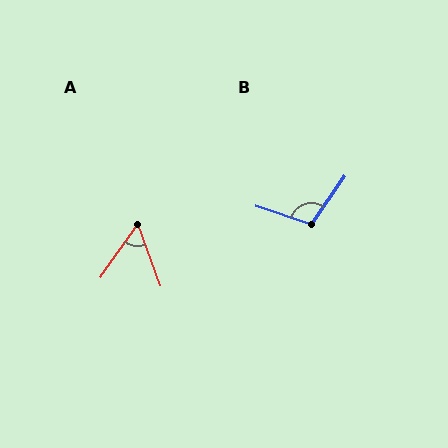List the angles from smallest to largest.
A (55°), B (106°).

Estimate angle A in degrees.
Approximately 55 degrees.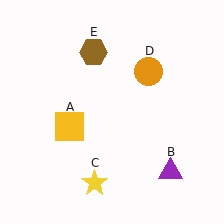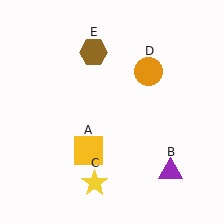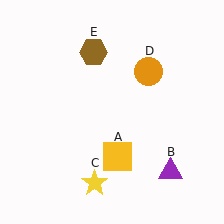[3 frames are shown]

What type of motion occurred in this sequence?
The yellow square (object A) rotated counterclockwise around the center of the scene.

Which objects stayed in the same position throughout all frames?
Purple triangle (object B) and yellow star (object C) and orange circle (object D) and brown hexagon (object E) remained stationary.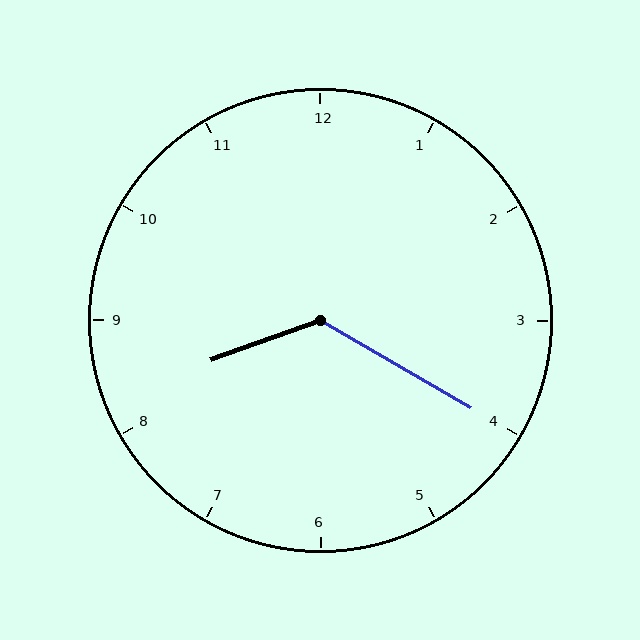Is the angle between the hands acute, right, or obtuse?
It is obtuse.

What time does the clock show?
8:20.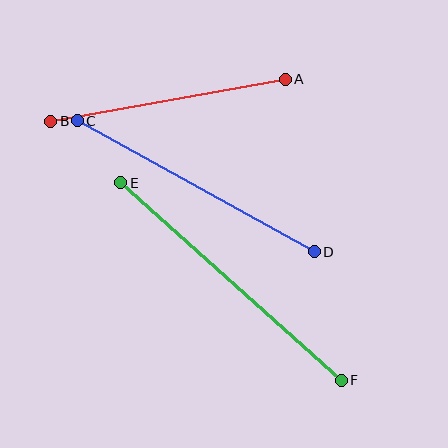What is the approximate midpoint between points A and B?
The midpoint is at approximately (168, 100) pixels.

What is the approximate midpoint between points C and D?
The midpoint is at approximately (196, 186) pixels.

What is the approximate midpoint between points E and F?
The midpoint is at approximately (231, 281) pixels.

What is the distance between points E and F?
The distance is approximately 296 pixels.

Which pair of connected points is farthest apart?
Points E and F are farthest apart.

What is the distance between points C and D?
The distance is approximately 271 pixels.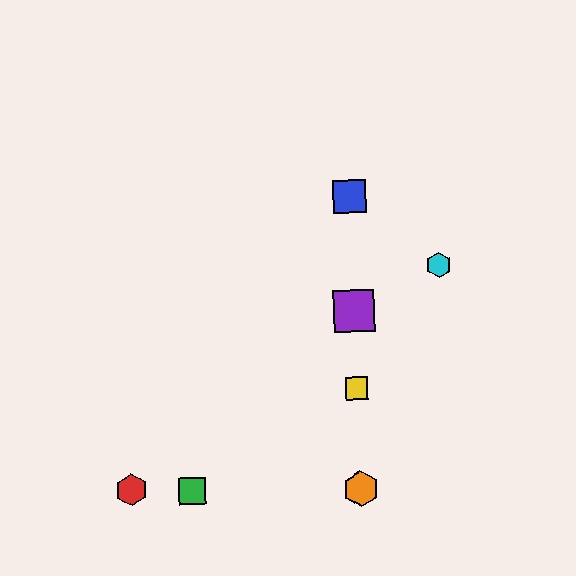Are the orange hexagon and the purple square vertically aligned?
Yes, both are at x≈361.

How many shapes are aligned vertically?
4 shapes (the blue square, the yellow square, the purple square, the orange hexagon) are aligned vertically.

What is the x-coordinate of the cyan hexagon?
The cyan hexagon is at x≈438.